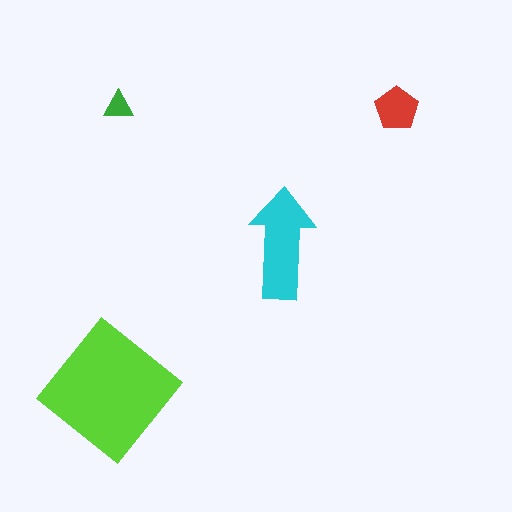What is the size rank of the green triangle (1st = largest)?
4th.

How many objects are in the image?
There are 4 objects in the image.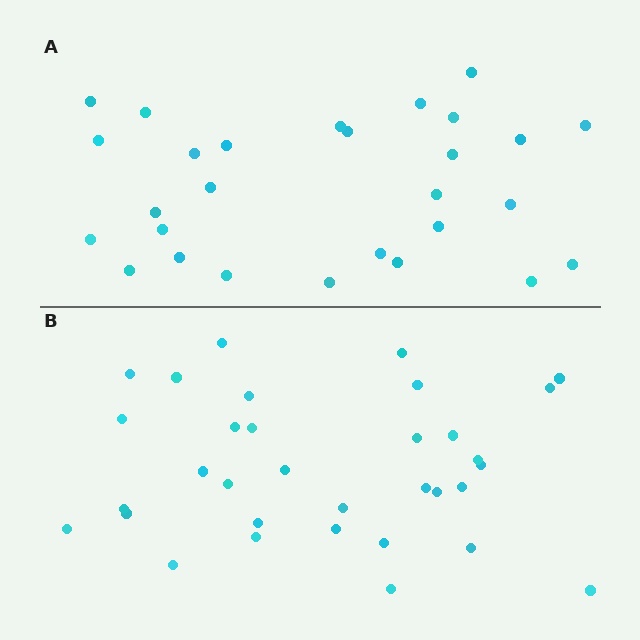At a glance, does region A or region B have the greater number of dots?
Region B (the bottom region) has more dots.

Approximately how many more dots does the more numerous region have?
Region B has about 5 more dots than region A.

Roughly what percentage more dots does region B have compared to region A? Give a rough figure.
About 20% more.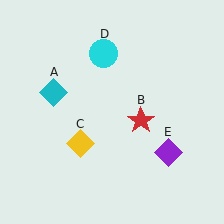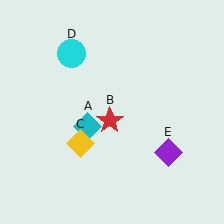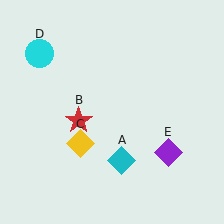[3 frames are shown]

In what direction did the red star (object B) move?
The red star (object B) moved left.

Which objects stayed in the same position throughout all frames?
Yellow diamond (object C) and purple diamond (object E) remained stationary.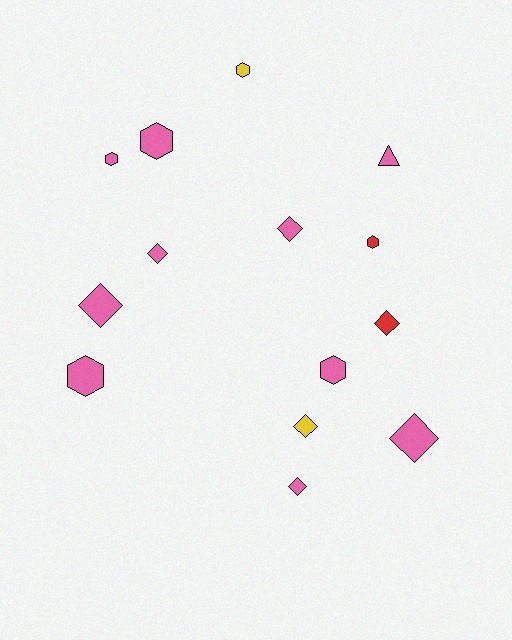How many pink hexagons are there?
There are 4 pink hexagons.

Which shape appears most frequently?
Diamond, with 7 objects.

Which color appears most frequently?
Pink, with 10 objects.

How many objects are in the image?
There are 14 objects.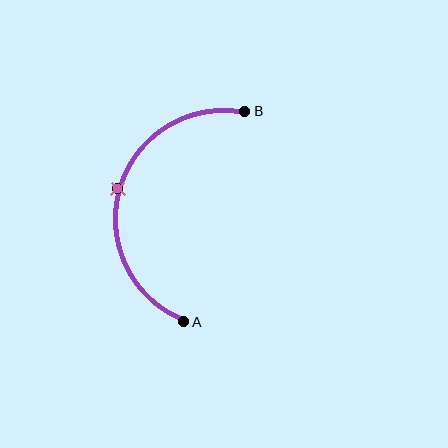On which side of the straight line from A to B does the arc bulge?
The arc bulges to the left of the straight line connecting A and B.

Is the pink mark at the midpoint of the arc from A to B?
Yes. The pink mark lies on the arc at equal arc-length from both A and B — it is the arc midpoint.